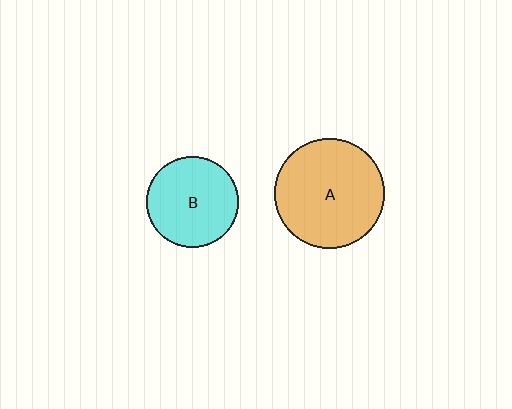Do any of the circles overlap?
No, none of the circles overlap.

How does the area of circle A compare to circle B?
Approximately 1.5 times.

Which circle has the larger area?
Circle A (orange).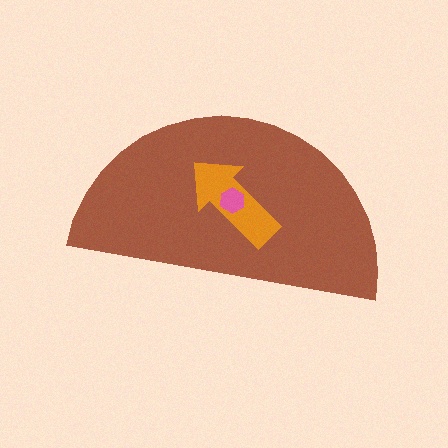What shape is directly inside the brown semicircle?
The orange arrow.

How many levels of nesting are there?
3.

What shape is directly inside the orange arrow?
The pink hexagon.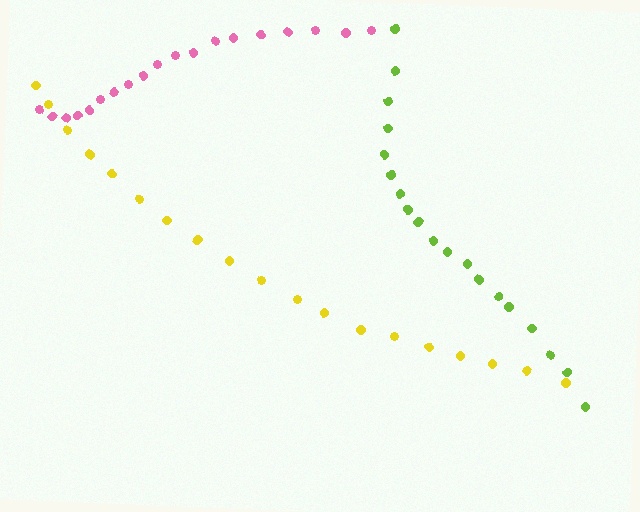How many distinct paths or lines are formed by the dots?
There are 3 distinct paths.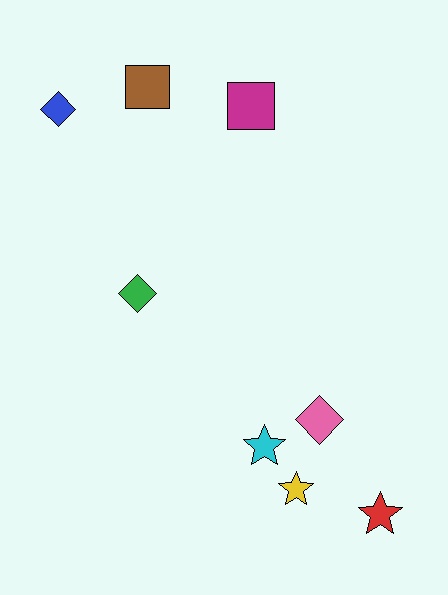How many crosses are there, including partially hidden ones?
There are no crosses.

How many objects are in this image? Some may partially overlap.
There are 8 objects.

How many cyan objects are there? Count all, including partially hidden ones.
There is 1 cyan object.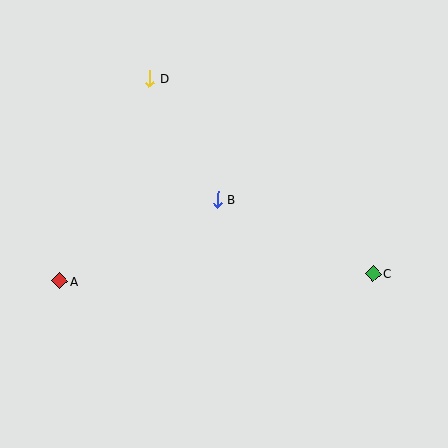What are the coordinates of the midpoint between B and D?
The midpoint between B and D is at (184, 139).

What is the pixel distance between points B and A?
The distance between B and A is 178 pixels.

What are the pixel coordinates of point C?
Point C is at (373, 273).